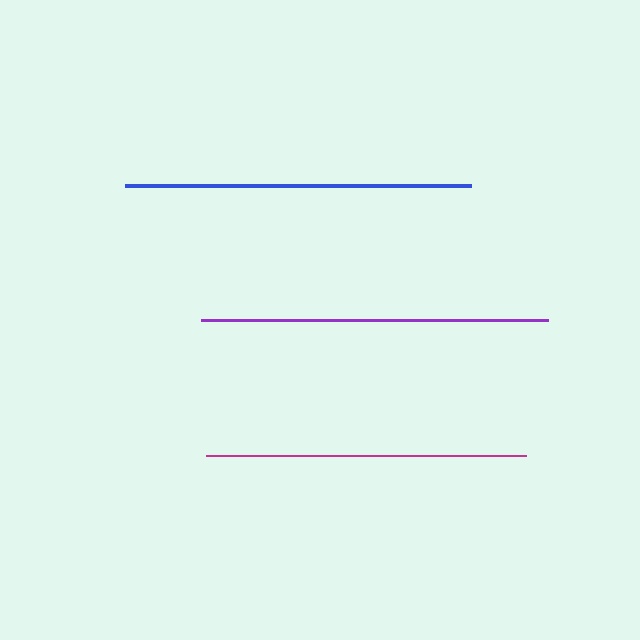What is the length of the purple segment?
The purple segment is approximately 347 pixels long.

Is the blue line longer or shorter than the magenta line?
The blue line is longer than the magenta line.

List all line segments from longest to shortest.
From longest to shortest: purple, blue, magenta.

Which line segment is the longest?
The purple line is the longest at approximately 347 pixels.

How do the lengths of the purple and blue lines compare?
The purple and blue lines are approximately the same length.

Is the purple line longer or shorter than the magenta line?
The purple line is longer than the magenta line.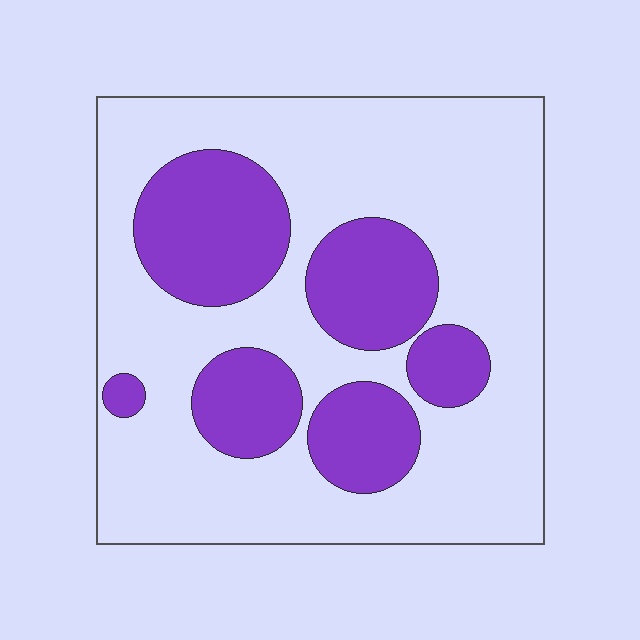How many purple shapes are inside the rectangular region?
6.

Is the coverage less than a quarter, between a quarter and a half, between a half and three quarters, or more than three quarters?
Between a quarter and a half.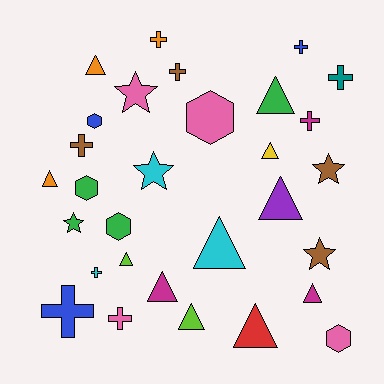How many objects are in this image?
There are 30 objects.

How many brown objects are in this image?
There are 4 brown objects.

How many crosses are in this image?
There are 9 crosses.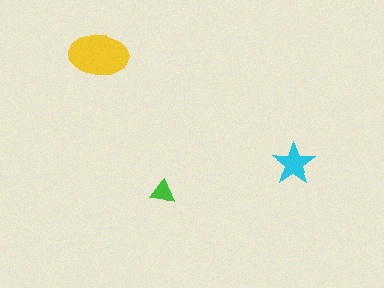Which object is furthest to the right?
The cyan star is rightmost.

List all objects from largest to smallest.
The yellow ellipse, the cyan star, the green triangle.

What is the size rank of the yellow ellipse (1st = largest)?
1st.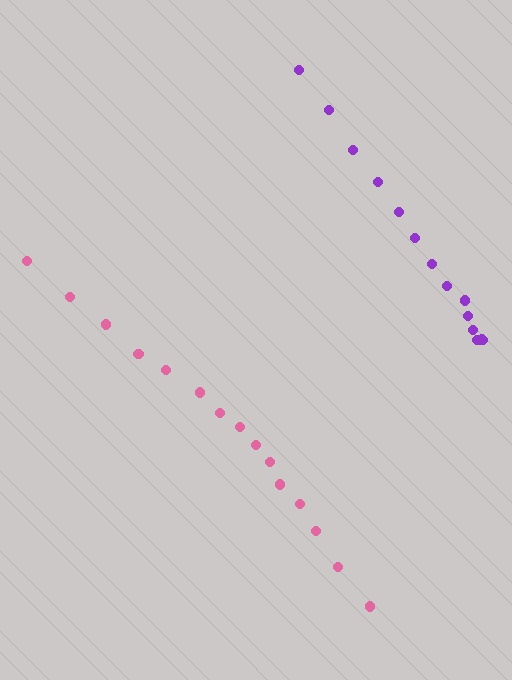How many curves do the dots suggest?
There are 2 distinct paths.